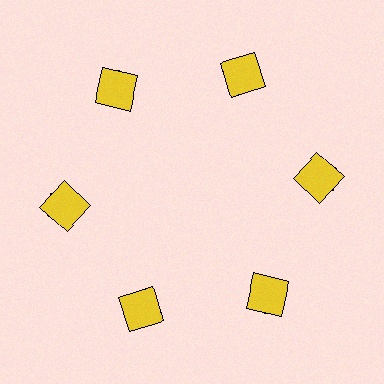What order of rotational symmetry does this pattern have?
This pattern has 6-fold rotational symmetry.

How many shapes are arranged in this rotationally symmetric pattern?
There are 12 shapes, arranged in 6 groups of 2.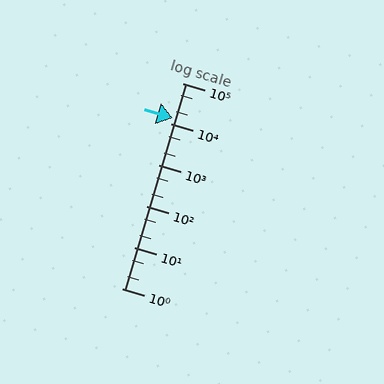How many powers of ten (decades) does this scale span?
The scale spans 5 decades, from 1 to 100000.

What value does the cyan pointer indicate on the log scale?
The pointer indicates approximately 14000.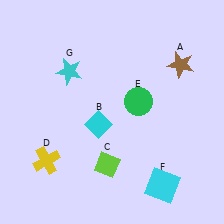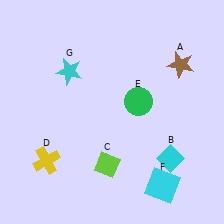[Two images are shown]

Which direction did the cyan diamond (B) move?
The cyan diamond (B) moved right.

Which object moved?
The cyan diamond (B) moved right.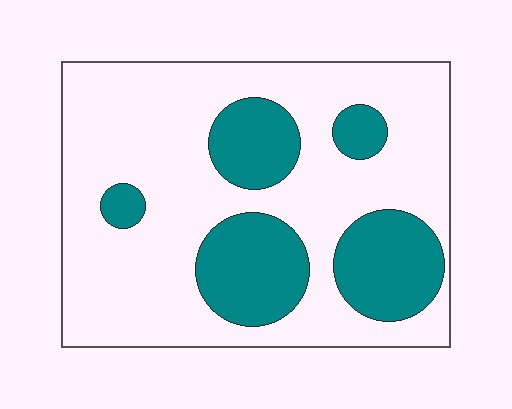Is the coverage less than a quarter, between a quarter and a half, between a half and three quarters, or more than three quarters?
Between a quarter and a half.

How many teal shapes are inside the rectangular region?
5.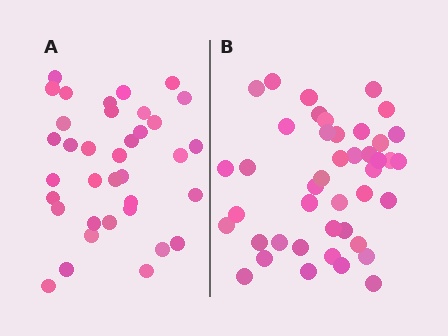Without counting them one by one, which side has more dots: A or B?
Region B (the right region) has more dots.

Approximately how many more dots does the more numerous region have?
Region B has roughly 8 or so more dots than region A.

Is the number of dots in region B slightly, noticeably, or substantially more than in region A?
Region B has only slightly more — the two regions are fairly close. The ratio is roughly 1.2 to 1.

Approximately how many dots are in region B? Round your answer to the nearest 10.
About 40 dots. (The exact count is 43, which rounds to 40.)